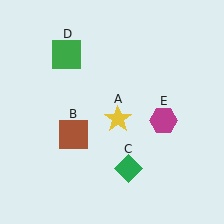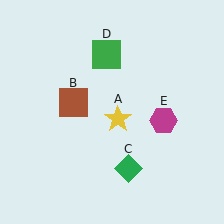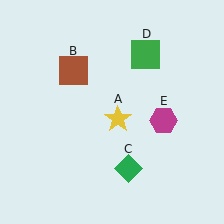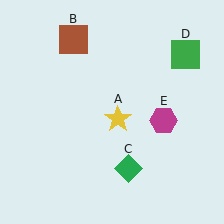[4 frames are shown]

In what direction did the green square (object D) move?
The green square (object D) moved right.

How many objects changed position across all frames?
2 objects changed position: brown square (object B), green square (object D).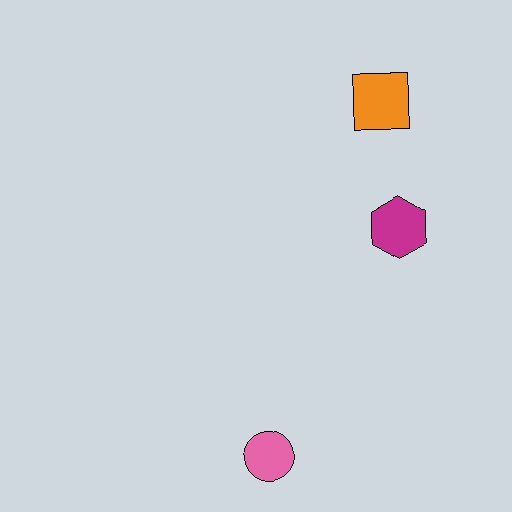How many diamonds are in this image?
There are no diamonds.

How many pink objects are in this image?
There is 1 pink object.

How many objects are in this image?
There are 3 objects.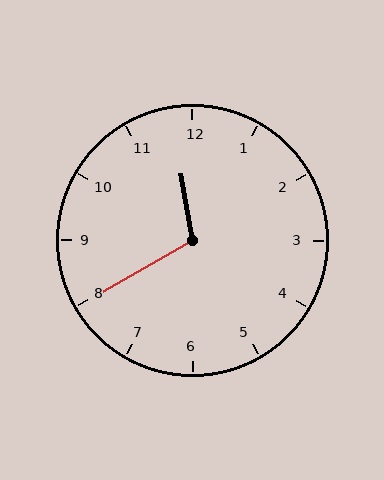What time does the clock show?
11:40.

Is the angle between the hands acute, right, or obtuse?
It is obtuse.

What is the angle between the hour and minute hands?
Approximately 110 degrees.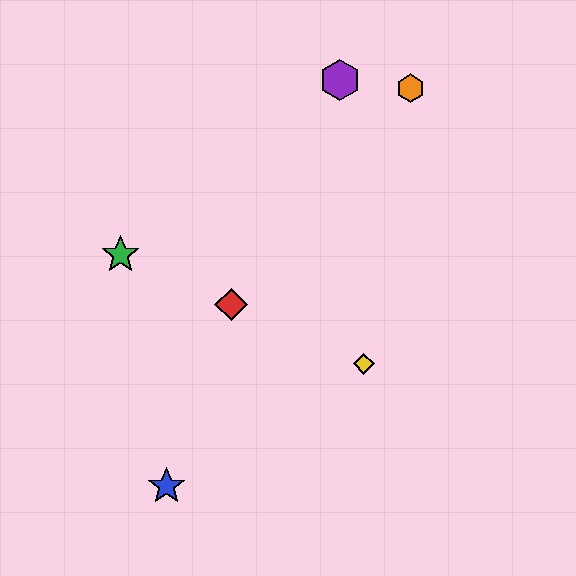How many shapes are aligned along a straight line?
3 shapes (the red diamond, the green star, the yellow diamond) are aligned along a straight line.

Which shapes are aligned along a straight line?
The red diamond, the green star, the yellow diamond are aligned along a straight line.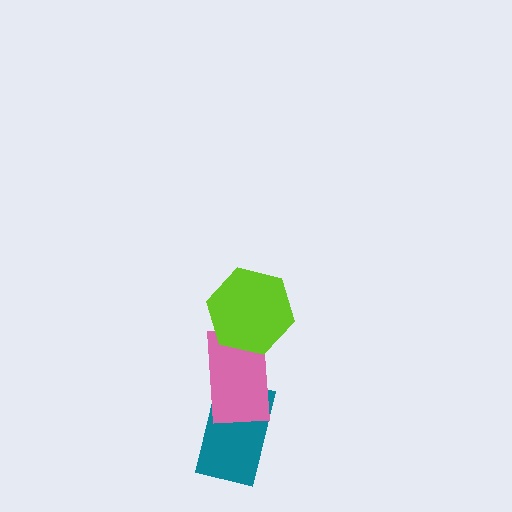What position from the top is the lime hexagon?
The lime hexagon is 1st from the top.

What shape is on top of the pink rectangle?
The lime hexagon is on top of the pink rectangle.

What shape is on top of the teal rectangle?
The pink rectangle is on top of the teal rectangle.